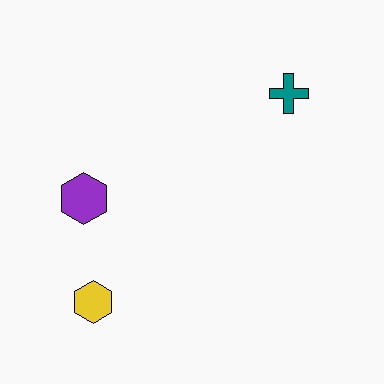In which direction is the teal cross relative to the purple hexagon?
The teal cross is to the right of the purple hexagon.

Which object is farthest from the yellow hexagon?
The teal cross is farthest from the yellow hexagon.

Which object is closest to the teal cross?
The purple hexagon is closest to the teal cross.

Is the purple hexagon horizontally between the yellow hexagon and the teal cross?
No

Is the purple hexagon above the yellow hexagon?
Yes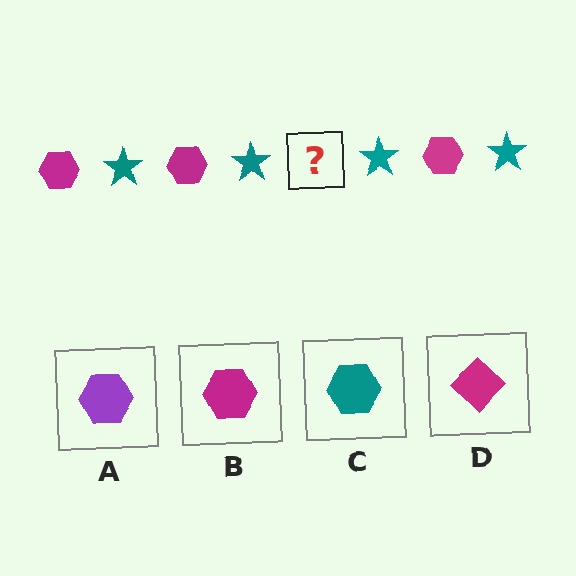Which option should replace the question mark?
Option B.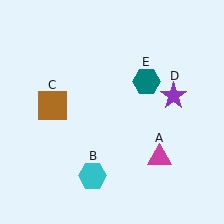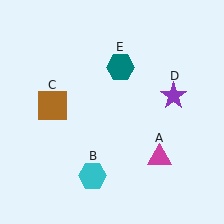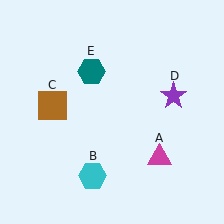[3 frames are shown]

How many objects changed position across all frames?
1 object changed position: teal hexagon (object E).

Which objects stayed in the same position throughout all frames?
Magenta triangle (object A) and cyan hexagon (object B) and brown square (object C) and purple star (object D) remained stationary.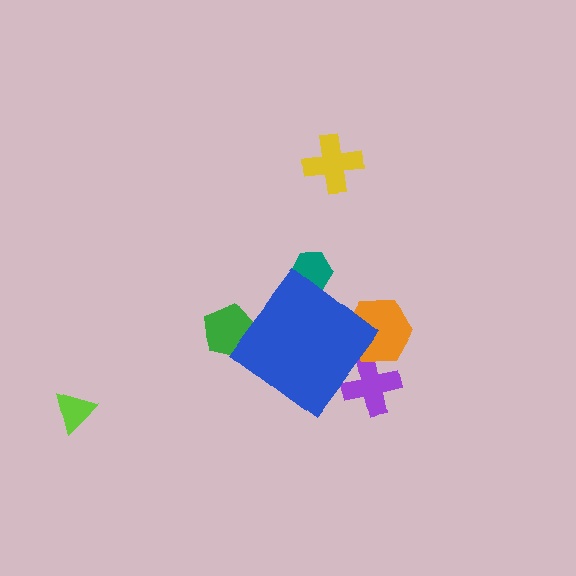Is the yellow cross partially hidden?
No, the yellow cross is fully visible.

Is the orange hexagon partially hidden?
Yes, the orange hexagon is partially hidden behind the blue diamond.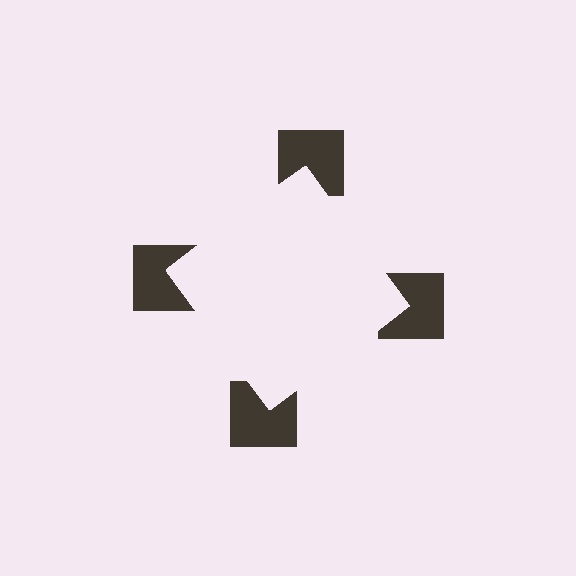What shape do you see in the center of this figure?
An illusory square — its edges are inferred from the aligned wedge cuts in the notched squares, not physically drawn.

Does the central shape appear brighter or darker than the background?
It typically appears slightly brighter than the background, even though no actual brightness change is drawn.